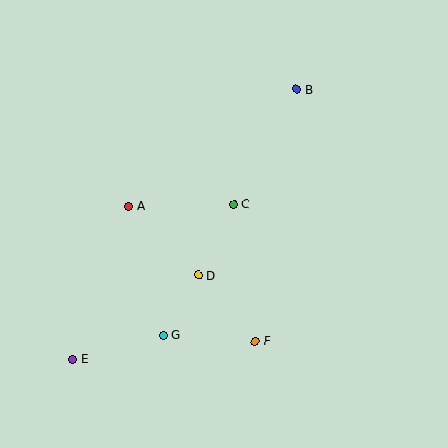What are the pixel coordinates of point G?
Point G is at (163, 335).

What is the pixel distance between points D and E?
The distance between D and E is 151 pixels.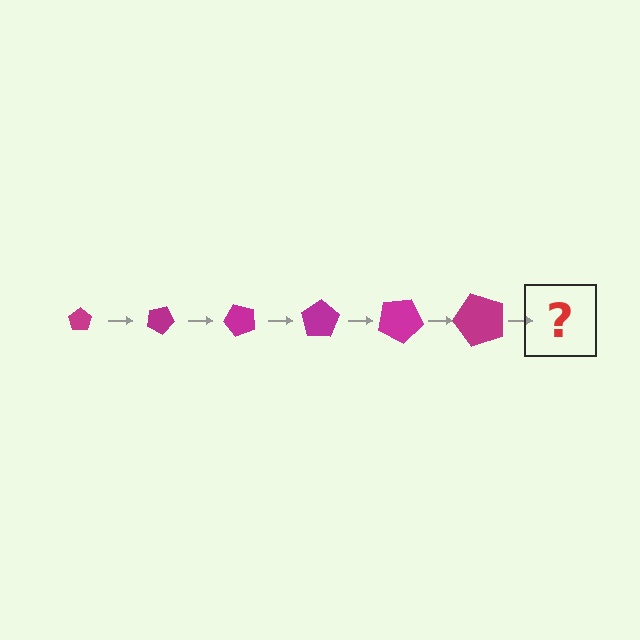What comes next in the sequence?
The next element should be a pentagon, larger than the previous one and rotated 150 degrees from the start.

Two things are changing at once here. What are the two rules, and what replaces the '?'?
The two rules are that the pentagon grows larger each step and it rotates 25 degrees each step. The '?' should be a pentagon, larger than the previous one and rotated 150 degrees from the start.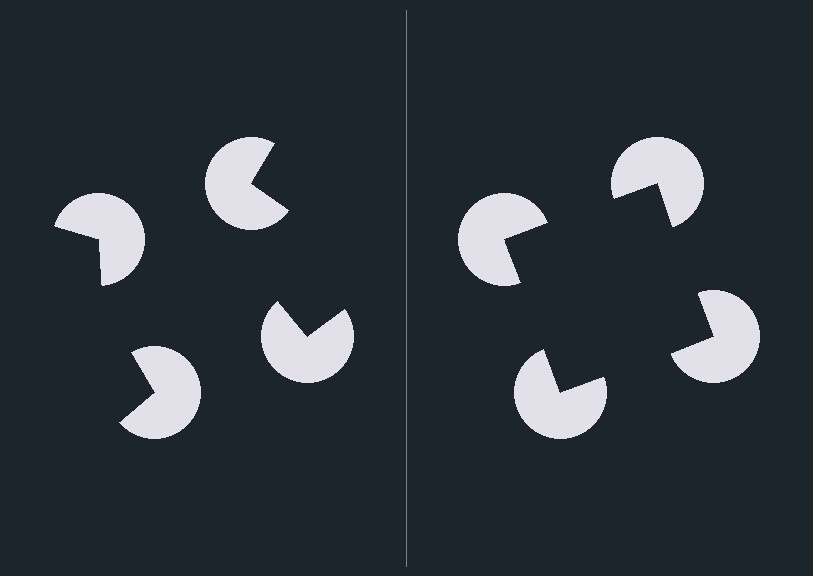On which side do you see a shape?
An illusory square appears on the right side. On the left side the wedge cuts are rotated, so no coherent shape forms.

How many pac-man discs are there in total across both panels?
8 — 4 on each side.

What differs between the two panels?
The pac-man discs are positioned identically on both sides; only the wedge orientations differ. On the right they align to a square; on the left they are misaligned.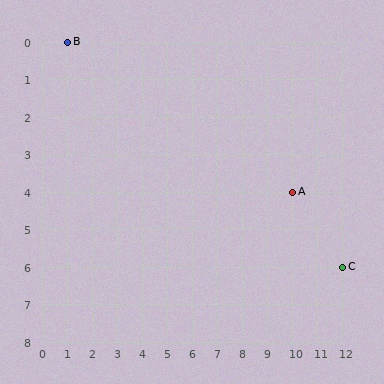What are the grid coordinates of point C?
Point C is at grid coordinates (12, 6).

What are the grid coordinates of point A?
Point A is at grid coordinates (10, 4).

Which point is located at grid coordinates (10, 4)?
Point A is at (10, 4).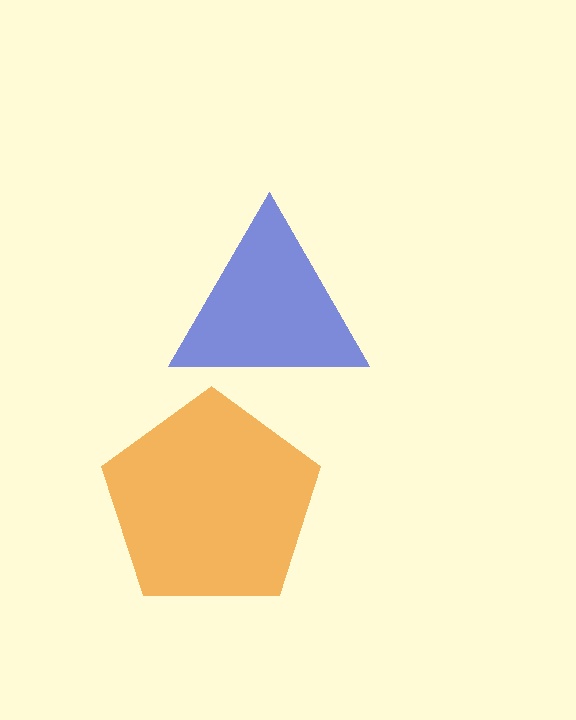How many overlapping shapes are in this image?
There are 2 overlapping shapes in the image.